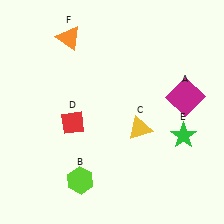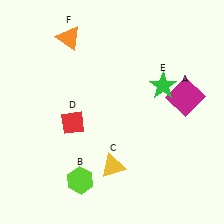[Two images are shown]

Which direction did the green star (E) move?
The green star (E) moved up.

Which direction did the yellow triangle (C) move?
The yellow triangle (C) moved down.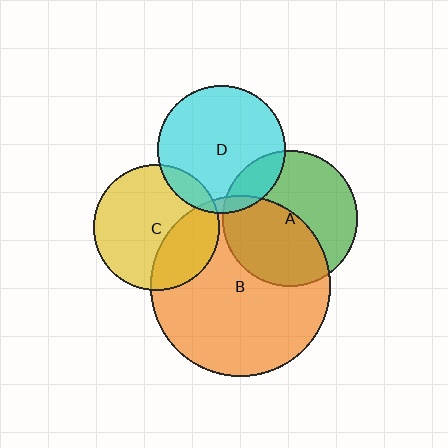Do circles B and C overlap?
Yes.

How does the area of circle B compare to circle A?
Approximately 1.8 times.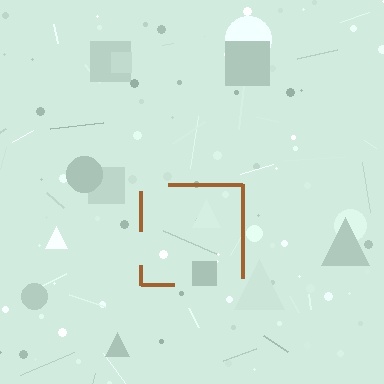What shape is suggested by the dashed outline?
The dashed outline suggests a square.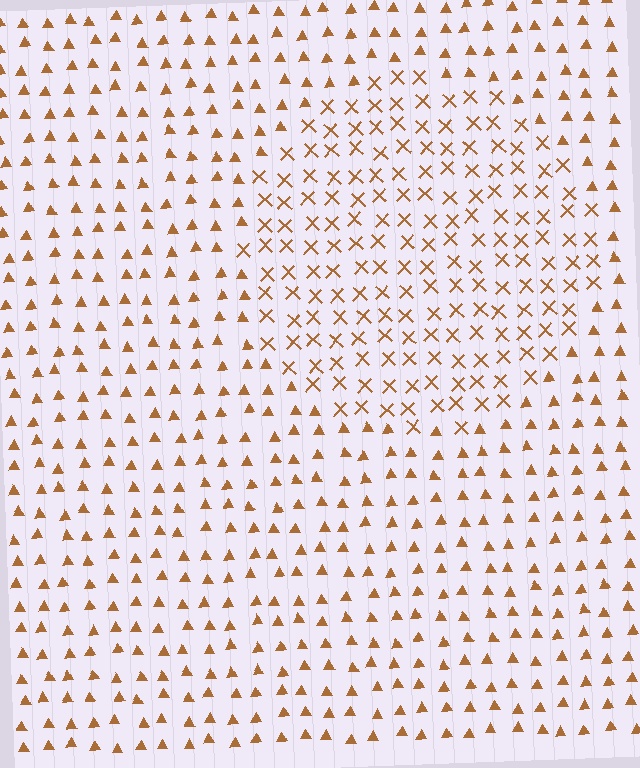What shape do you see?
I see a circle.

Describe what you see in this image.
The image is filled with small brown elements arranged in a uniform grid. A circle-shaped region contains X marks, while the surrounding area contains triangles. The boundary is defined purely by the change in element shape.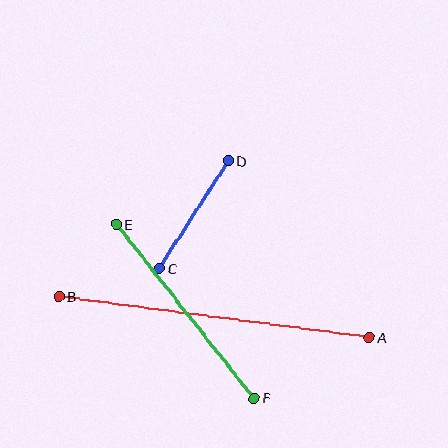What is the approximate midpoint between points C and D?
The midpoint is at approximately (194, 215) pixels.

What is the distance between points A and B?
The distance is approximately 313 pixels.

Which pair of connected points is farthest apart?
Points A and B are farthest apart.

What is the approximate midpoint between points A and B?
The midpoint is at approximately (214, 317) pixels.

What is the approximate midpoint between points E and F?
The midpoint is at approximately (185, 311) pixels.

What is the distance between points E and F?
The distance is approximately 222 pixels.